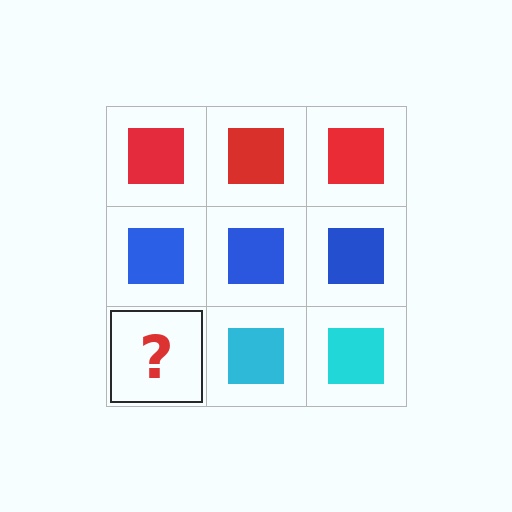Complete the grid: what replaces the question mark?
The question mark should be replaced with a cyan square.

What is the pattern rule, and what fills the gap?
The rule is that each row has a consistent color. The gap should be filled with a cyan square.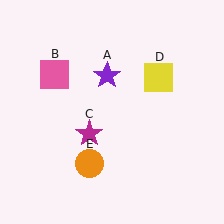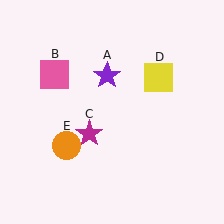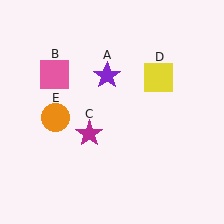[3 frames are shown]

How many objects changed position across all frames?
1 object changed position: orange circle (object E).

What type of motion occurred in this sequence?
The orange circle (object E) rotated clockwise around the center of the scene.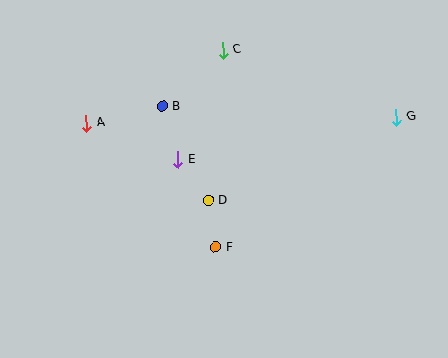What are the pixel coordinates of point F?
Point F is at (216, 247).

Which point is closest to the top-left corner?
Point A is closest to the top-left corner.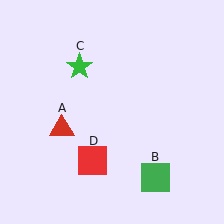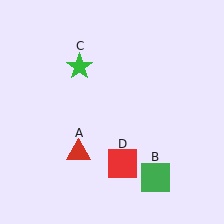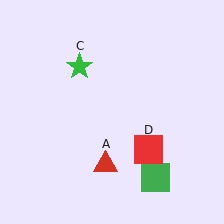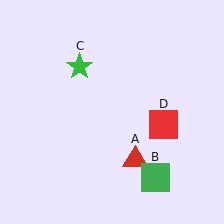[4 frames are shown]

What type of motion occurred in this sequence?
The red triangle (object A), red square (object D) rotated counterclockwise around the center of the scene.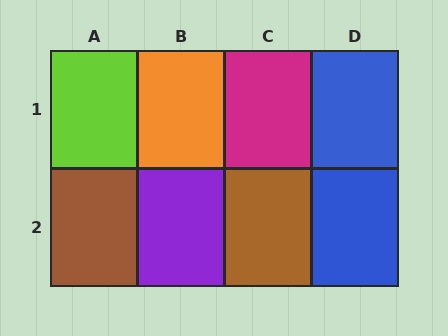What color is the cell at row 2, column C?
Brown.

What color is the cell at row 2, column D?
Blue.